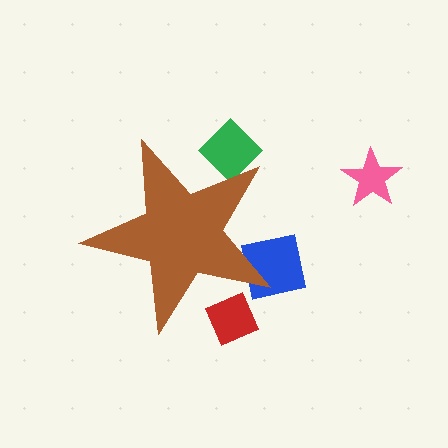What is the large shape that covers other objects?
A brown star.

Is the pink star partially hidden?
No, the pink star is fully visible.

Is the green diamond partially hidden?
Yes, the green diamond is partially hidden behind the brown star.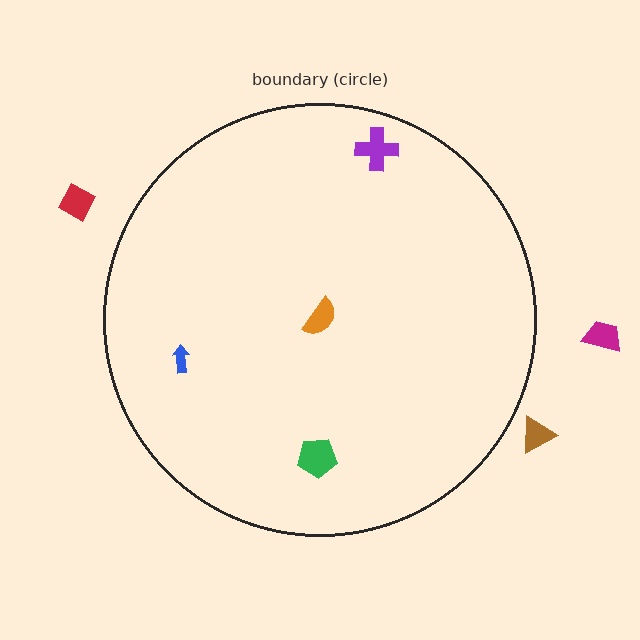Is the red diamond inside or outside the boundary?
Outside.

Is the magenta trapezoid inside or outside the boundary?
Outside.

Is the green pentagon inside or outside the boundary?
Inside.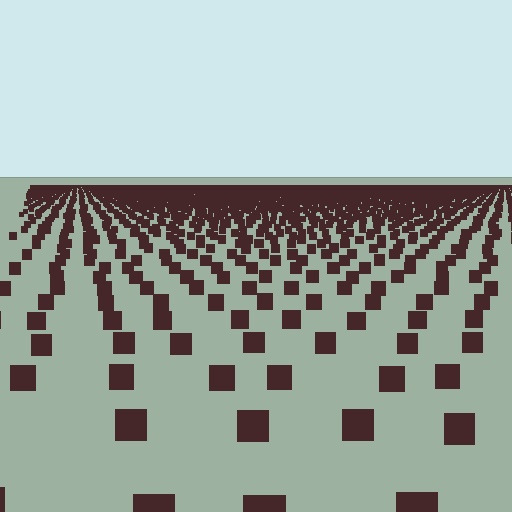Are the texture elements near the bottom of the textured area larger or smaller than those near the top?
Larger. Near the bottom, elements are closer to the viewer and appear at a bigger on-screen size.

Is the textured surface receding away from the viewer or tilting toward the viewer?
The surface is receding away from the viewer. Texture elements get smaller and denser toward the top.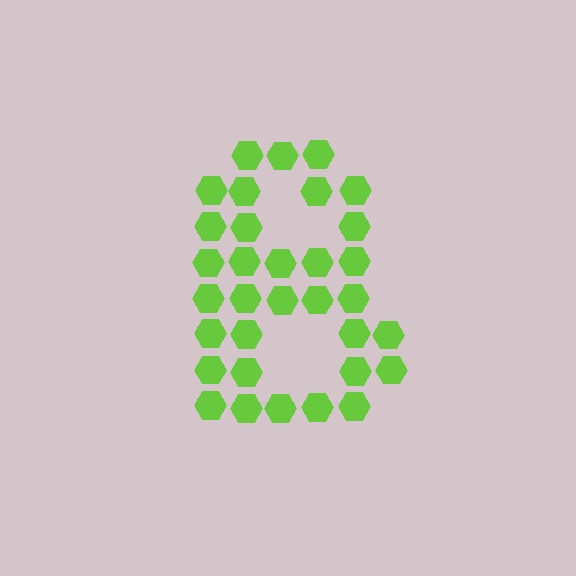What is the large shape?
The large shape is the digit 8.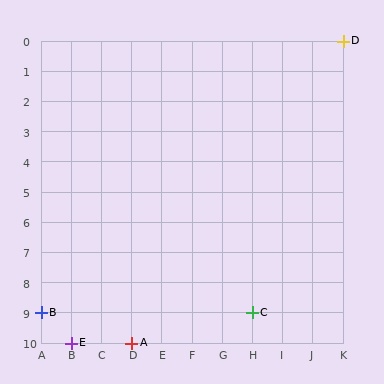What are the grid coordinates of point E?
Point E is at grid coordinates (B, 10).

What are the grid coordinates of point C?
Point C is at grid coordinates (H, 9).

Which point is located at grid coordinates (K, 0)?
Point D is at (K, 0).